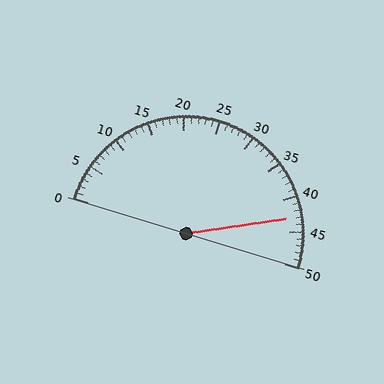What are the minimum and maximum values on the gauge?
The gauge ranges from 0 to 50.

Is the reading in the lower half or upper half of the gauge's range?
The reading is in the upper half of the range (0 to 50).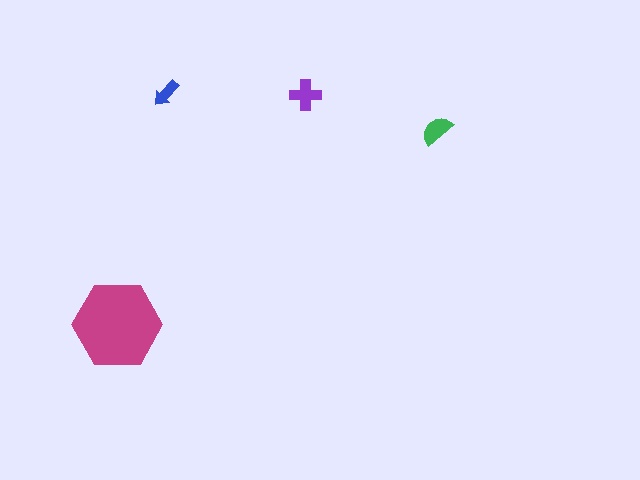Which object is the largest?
The magenta hexagon.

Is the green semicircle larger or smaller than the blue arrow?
Larger.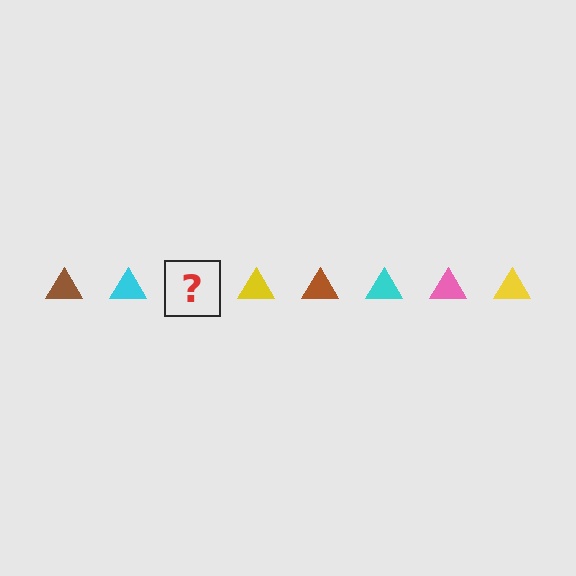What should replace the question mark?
The question mark should be replaced with a pink triangle.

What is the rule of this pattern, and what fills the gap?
The rule is that the pattern cycles through brown, cyan, pink, yellow triangles. The gap should be filled with a pink triangle.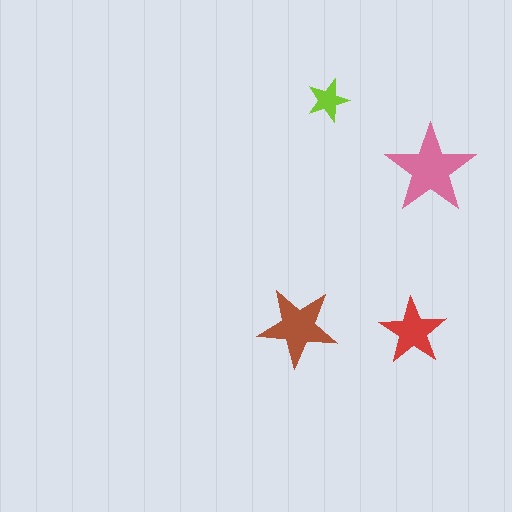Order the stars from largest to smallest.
the pink one, the brown one, the red one, the lime one.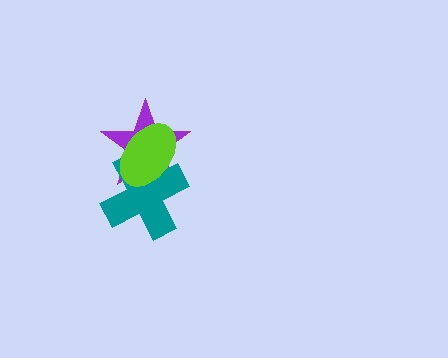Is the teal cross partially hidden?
Yes, it is partially covered by another shape.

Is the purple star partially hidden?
Yes, it is partially covered by another shape.